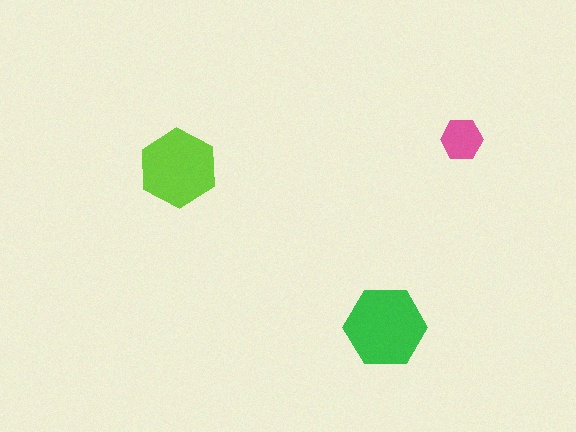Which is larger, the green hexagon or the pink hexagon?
The green one.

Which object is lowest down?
The green hexagon is bottommost.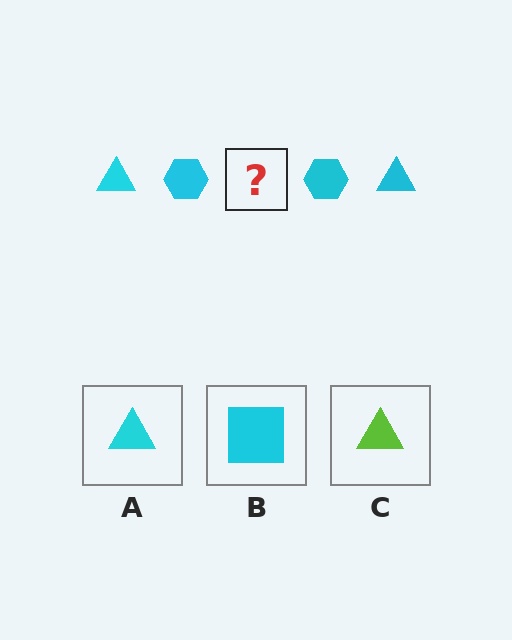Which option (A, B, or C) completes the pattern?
A.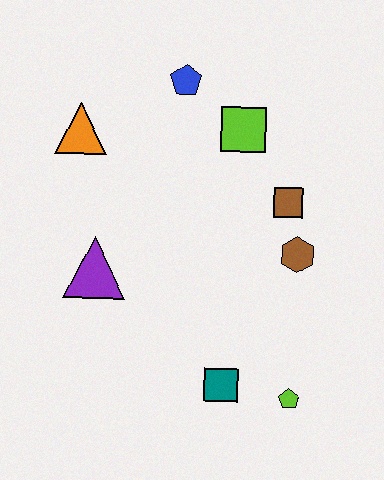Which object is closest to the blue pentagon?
The lime square is closest to the blue pentagon.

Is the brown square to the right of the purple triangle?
Yes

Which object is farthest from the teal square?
The blue pentagon is farthest from the teal square.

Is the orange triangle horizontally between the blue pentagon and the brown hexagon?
No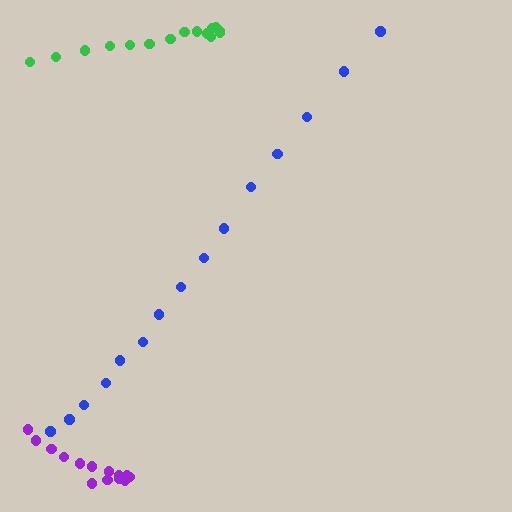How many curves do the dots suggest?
There are 3 distinct paths.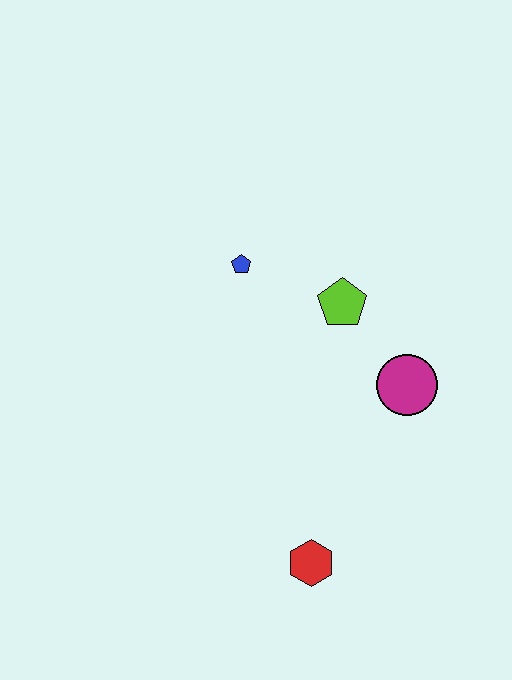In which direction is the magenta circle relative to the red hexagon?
The magenta circle is above the red hexagon.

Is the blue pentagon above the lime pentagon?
Yes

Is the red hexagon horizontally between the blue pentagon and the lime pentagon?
Yes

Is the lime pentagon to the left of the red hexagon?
No